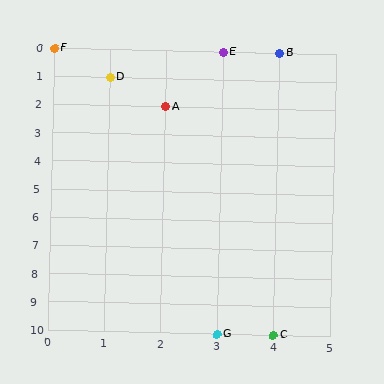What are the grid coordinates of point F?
Point F is at grid coordinates (0, 0).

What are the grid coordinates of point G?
Point G is at grid coordinates (3, 10).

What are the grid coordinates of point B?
Point B is at grid coordinates (4, 0).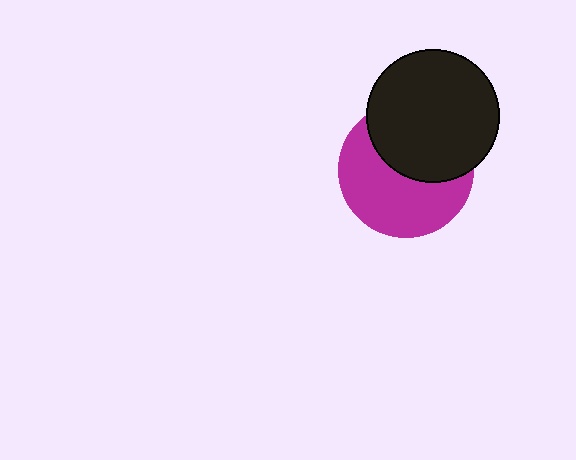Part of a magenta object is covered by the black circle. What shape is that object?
It is a circle.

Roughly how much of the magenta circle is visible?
About half of it is visible (roughly 56%).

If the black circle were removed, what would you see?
You would see the complete magenta circle.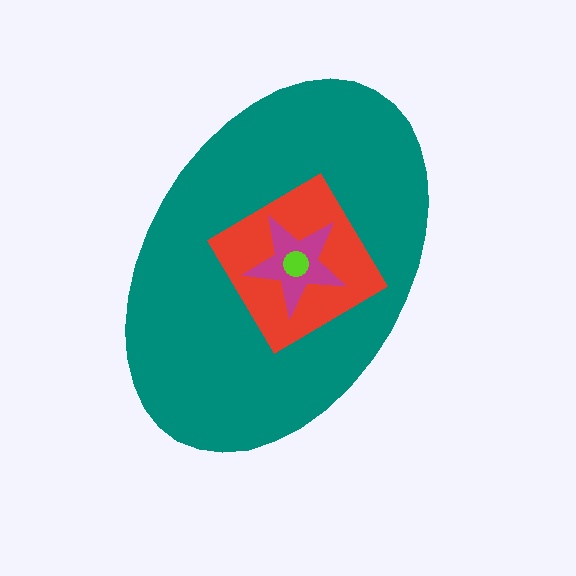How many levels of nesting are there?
4.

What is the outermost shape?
The teal ellipse.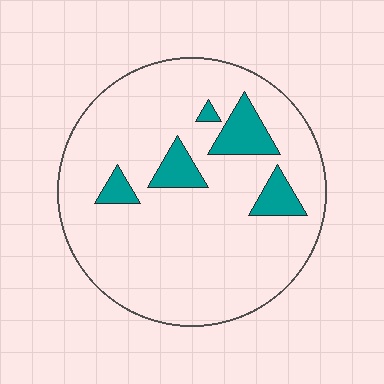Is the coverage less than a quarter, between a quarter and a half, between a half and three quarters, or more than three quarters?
Less than a quarter.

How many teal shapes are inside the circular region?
5.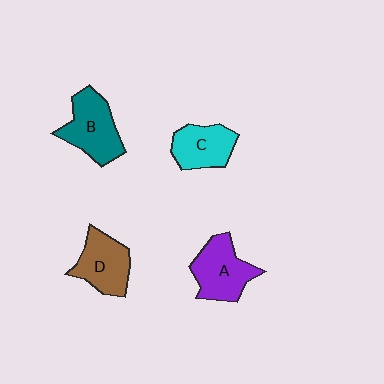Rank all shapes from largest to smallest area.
From largest to smallest: B (teal), A (purple), D (brown), C (cyan).